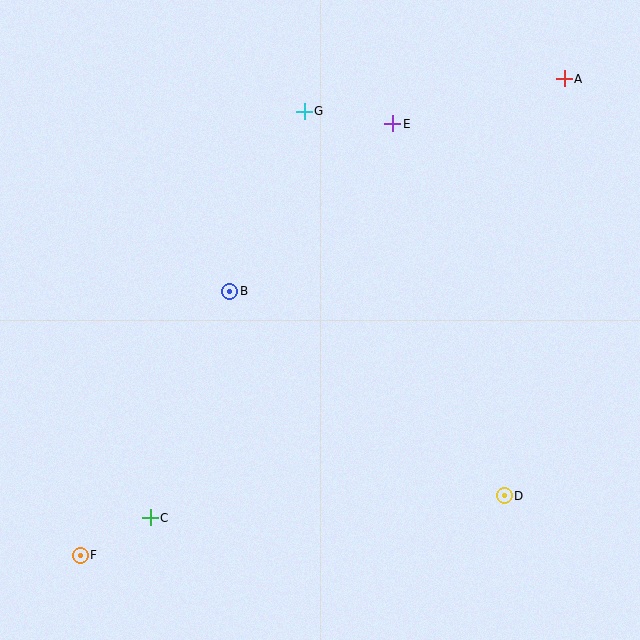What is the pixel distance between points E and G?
The distance between E and G is 89 pixels.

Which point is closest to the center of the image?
Point B at (230, 291) is closest to the center.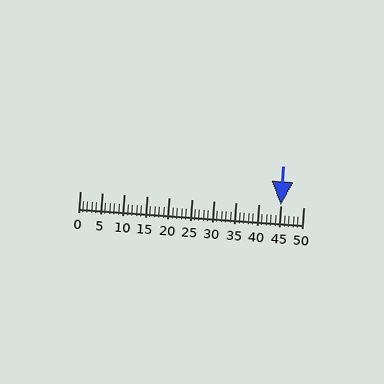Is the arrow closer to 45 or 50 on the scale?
The arrow is closer to 45.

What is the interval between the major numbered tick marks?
The major tick marks are spaced 5 units apart.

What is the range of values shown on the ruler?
The ruler shows values from 0 to 50.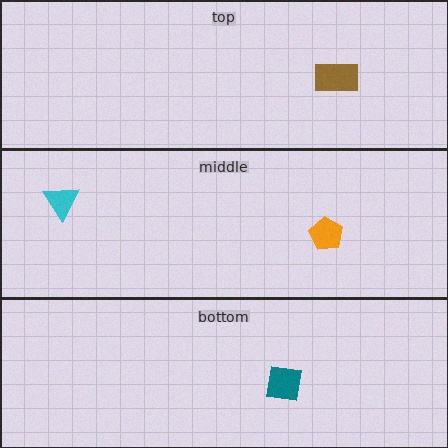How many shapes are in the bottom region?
1.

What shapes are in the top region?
The brown rectangle.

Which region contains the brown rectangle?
The top region.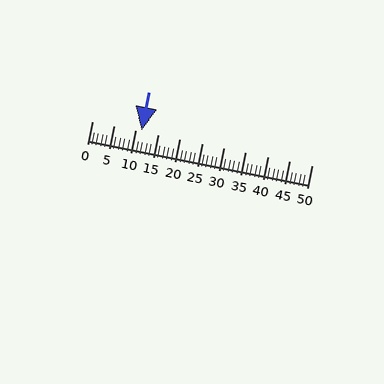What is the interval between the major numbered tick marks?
The major tick marks are spaced 5 units apart.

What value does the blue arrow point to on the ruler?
The blue arrow points to approximately 11.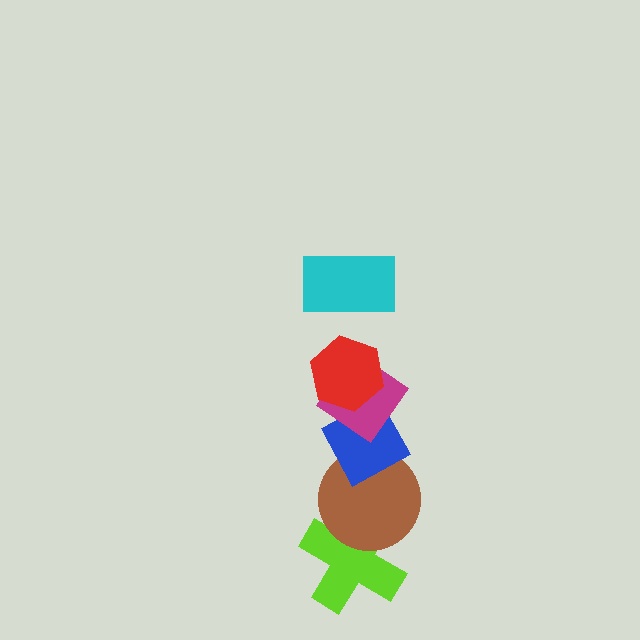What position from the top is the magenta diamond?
The magenta diamond is 3rd from the top.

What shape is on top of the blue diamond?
The magenta diamond is on top of the blue diamond.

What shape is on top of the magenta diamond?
The red hexagon is on top of the magenta diamond.